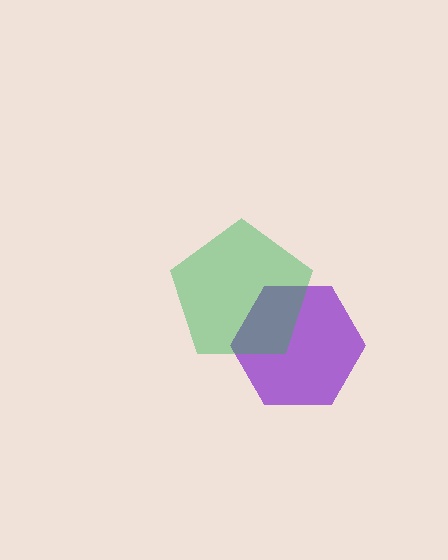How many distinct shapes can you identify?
There are 2 distinct shapes: a purple hexagon, a green pentagon.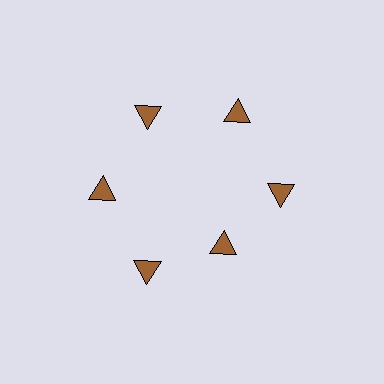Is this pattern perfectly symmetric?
No. The 6 brown triangles are arranged in a ring, but one element near the 5 o'clock position is pulled inward toward the center, breaking the 6-fold rotational symmetry.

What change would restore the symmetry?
The symmetry would be restored by moving it outward, back onto the ring so that all 6 triangles sit at equal angles and equal distance from the center.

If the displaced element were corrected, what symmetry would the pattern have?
It would have 6-fold rotational symmetry — the pattern would map onto itself every 60 degrees.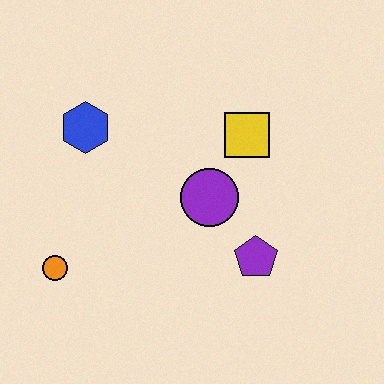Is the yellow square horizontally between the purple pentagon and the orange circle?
Yes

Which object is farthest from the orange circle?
The yellow square is farthest from the orange circle.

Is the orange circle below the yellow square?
Yes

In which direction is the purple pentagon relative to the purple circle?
The purple pentagon is below the purple circle.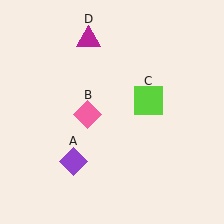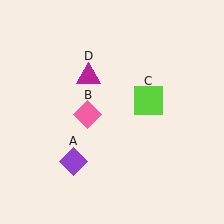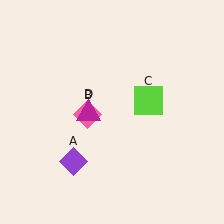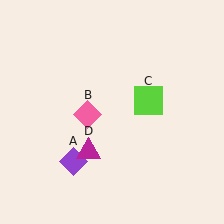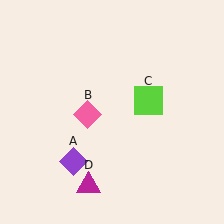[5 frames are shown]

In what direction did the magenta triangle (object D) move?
The magenta triangle (object D) moved down.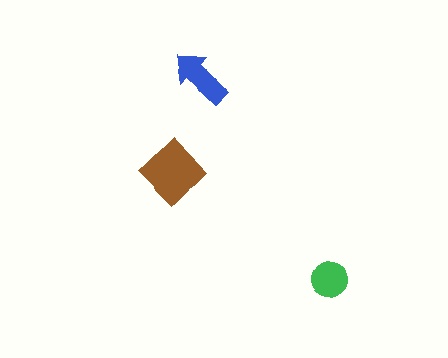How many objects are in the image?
There are 3 objects in the image.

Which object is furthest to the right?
The green circle is rightmost.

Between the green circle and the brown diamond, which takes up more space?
The brown diamond.